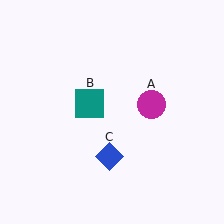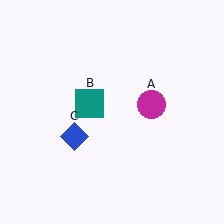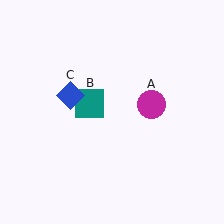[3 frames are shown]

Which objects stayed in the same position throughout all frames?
Magenta circle (object A) and teal square (object B) remained stationary.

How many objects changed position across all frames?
1 object changed position: blue diamond (object C).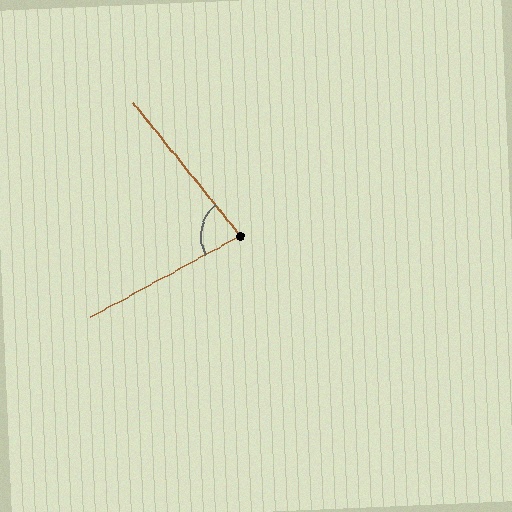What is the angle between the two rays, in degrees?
Approximately 80 degrees.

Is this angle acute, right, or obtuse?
It is acute.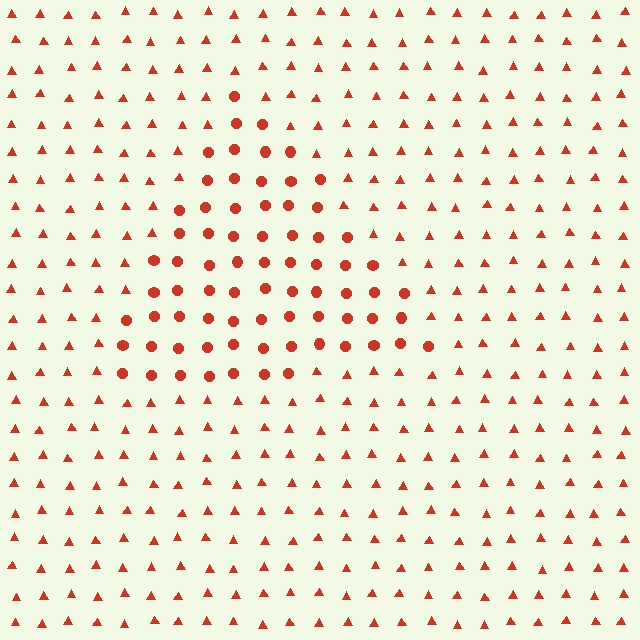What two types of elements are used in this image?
The image uses circles inside the triangle region and triangles outside it.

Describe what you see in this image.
The image is filled with small red elements arranged in a uniform grid. A triangle-shaped region contains circles, while the surrounding area contains triangles. The boundary is defined purely by the change in element shape.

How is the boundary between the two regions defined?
The boundary is defined by a change in element shape: circles inside vs. triangles outside. All elements share the same color and spacing.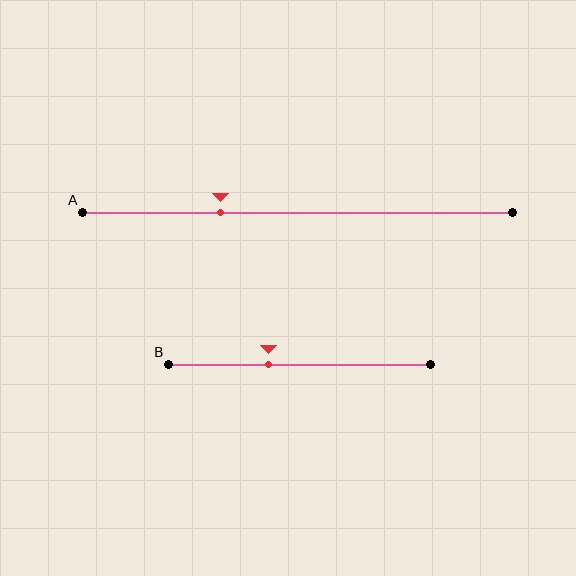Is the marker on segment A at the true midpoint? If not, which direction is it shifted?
No, the marker on segment A is shifted to the left by about 18% of the segment length.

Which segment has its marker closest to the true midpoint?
Segment B has its marker closest to the true midpoint.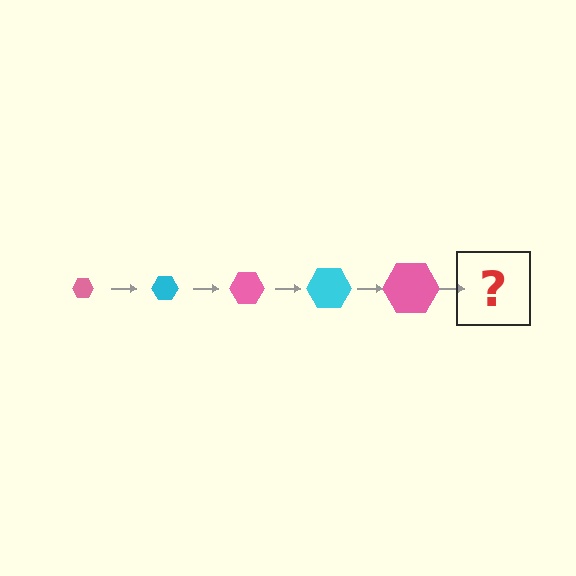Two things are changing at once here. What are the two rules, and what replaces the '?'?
The two rules are that the hexagon grows larger each step and the color cycles through pink and cyan. The '?' should be a cyan hexagon, larger than the previous one.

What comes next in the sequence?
The next element should be a cyan hexagon, larger than the previous one.